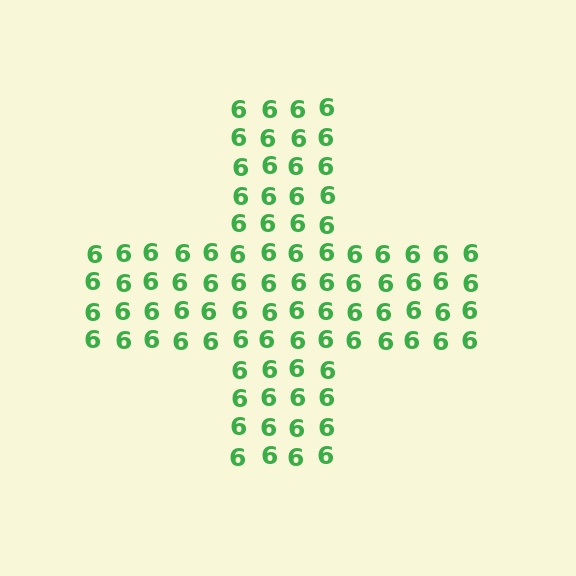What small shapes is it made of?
It is made of small digit 6's.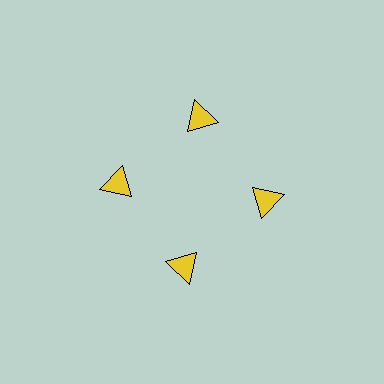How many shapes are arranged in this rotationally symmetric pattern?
There are 4 shapes, arranged in 4 groups of 1.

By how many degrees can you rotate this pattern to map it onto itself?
The pattern maps onto itself every 90 degrees of rotation.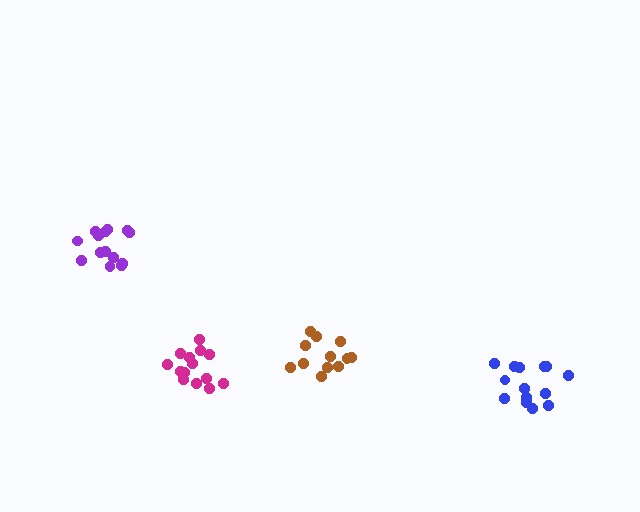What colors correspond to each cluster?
The clusters are colored: blue, magenta, purple, brown.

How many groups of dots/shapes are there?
There are 4 groups.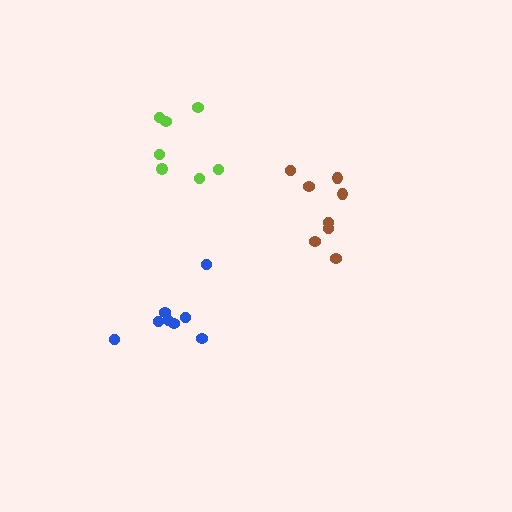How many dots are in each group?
Group 1: 7 dots, Group 2: 8 dots, Group 3: 8 dots (23 total).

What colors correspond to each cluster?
The clusters are colored: lime, blue, brown.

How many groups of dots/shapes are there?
There are 3 groups.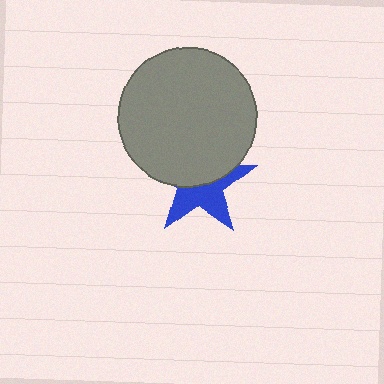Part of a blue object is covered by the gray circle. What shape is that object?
It is a star.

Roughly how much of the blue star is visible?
About half of it is visible (roughly 49%).